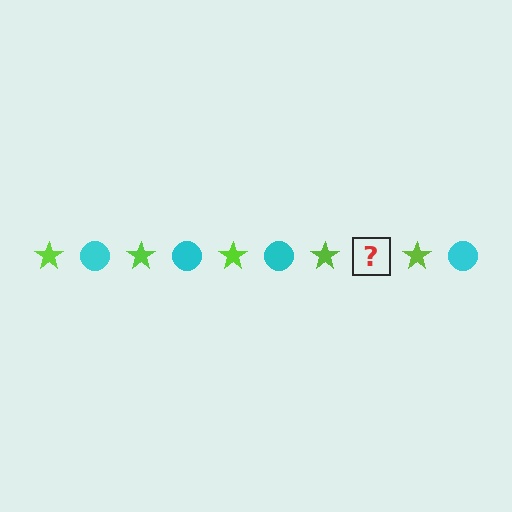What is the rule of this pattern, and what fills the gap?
The rule is that the pattern alternates between lime star and cyan circle. The gap should be filled with a cyan circle.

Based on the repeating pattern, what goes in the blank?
The blank should be a cyan circle.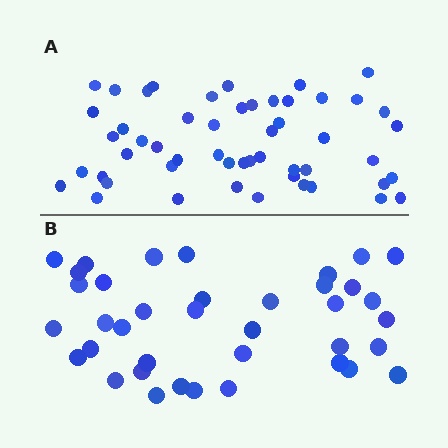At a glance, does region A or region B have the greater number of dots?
Region A (the top region) has more dots.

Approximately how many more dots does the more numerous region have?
Region A has approximately 15 more dots than region B.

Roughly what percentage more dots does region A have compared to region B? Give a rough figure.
About 35% more.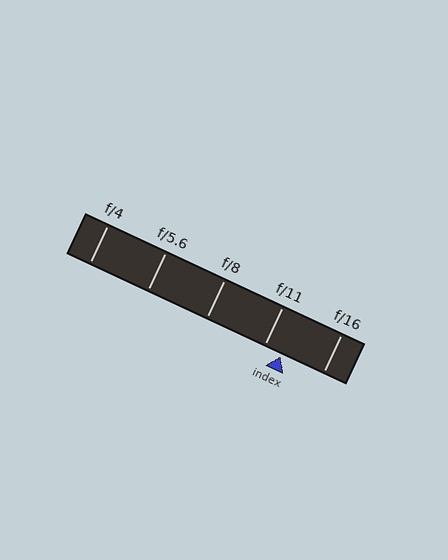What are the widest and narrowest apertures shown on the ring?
The widest aperture shown is f/4 and the narrowest is f/16.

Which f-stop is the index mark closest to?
The index mark is closest to f/11.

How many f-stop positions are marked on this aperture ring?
There are 5 f-stop positions marked.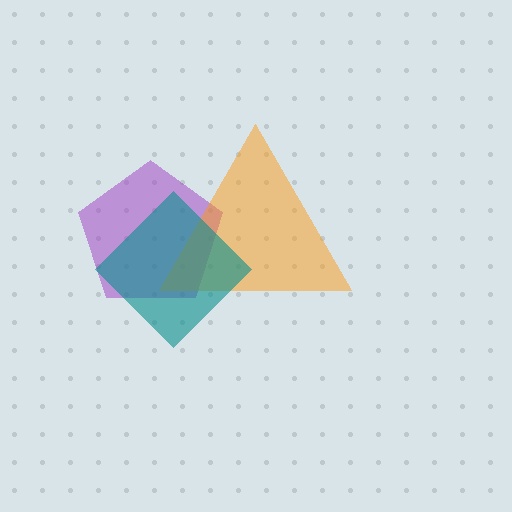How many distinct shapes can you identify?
There are 3 distinct shapes: a purple pentagon, an orange triangle, a teal diamond.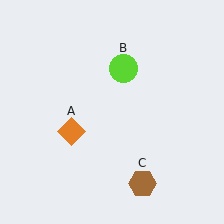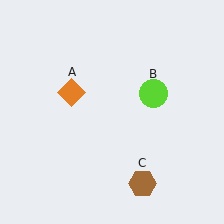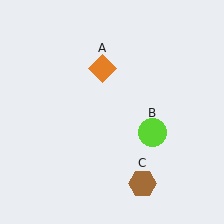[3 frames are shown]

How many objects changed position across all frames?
2 objects changed position: orange diamond (object A), lime circle (object B).